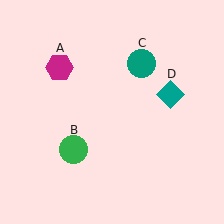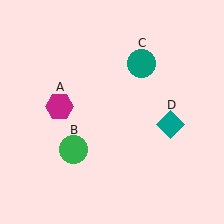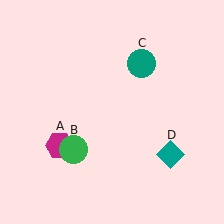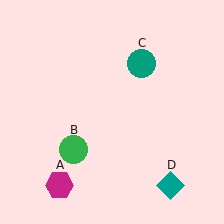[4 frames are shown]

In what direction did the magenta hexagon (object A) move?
The magenta hexagon (object A) moved down.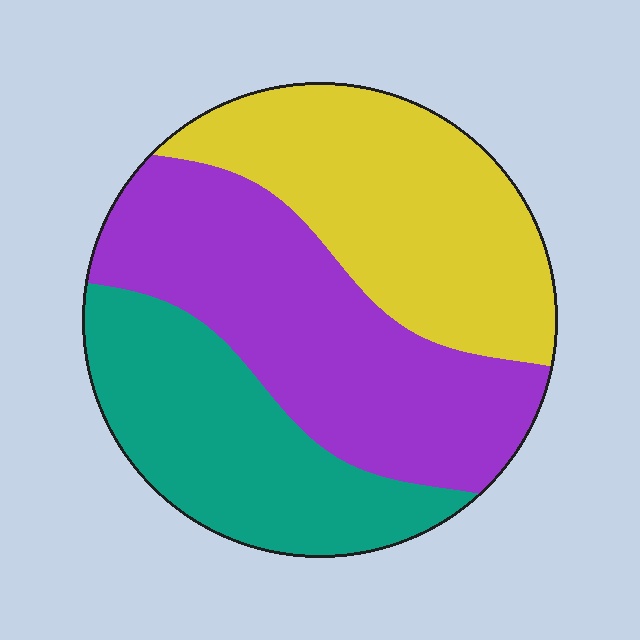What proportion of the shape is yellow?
Yellow takes up about one third (1/3) of the shape.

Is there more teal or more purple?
Purple.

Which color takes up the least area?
Teal, at roughly 30%.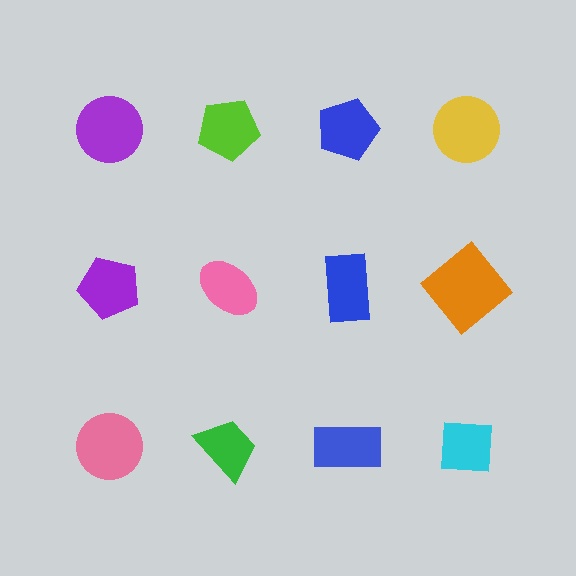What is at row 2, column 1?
A purple pentagon.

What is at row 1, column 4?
A yellow circle.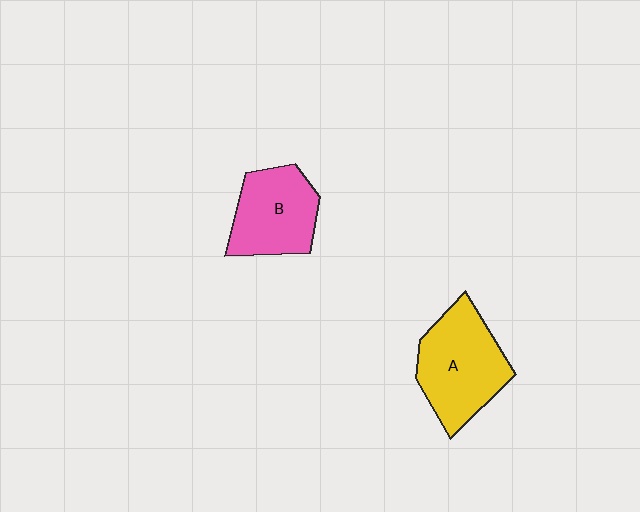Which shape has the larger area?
Shape A (yellow).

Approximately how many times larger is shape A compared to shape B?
Approximately 1.2 times.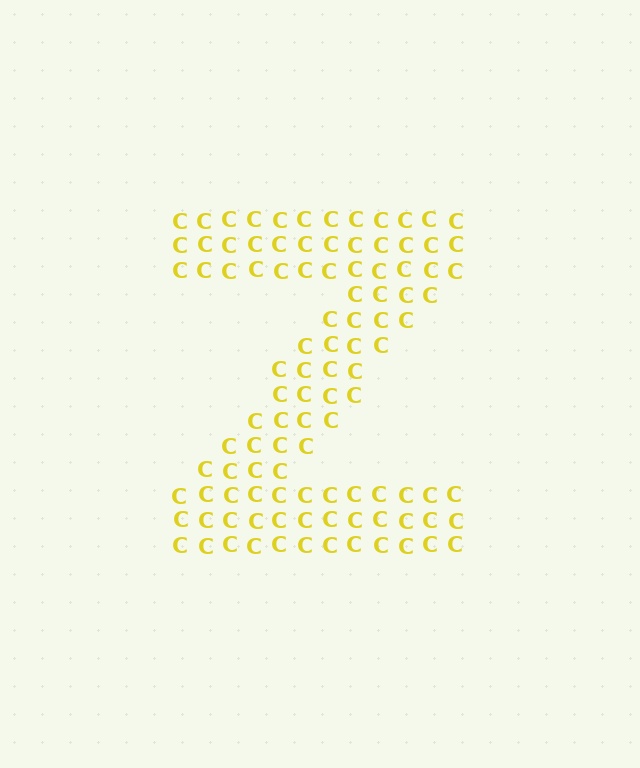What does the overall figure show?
The overall figure shows the letter Z.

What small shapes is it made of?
It is made of small letter C's.